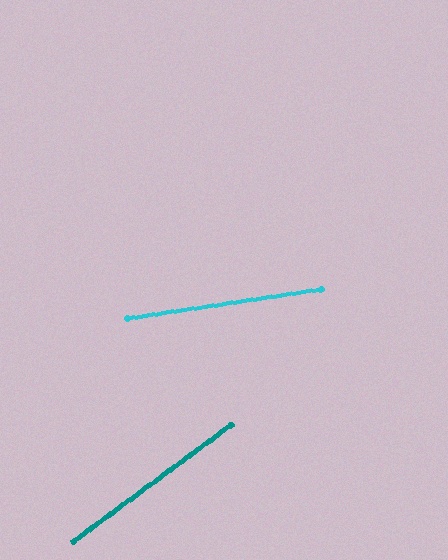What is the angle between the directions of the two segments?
Approximately 28 degrees.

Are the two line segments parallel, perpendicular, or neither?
Neither parallel nor perpendicular — they differ by about 28°.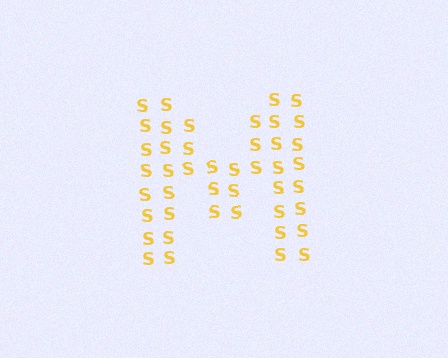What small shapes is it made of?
It is made of small letter S's.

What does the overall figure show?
The overall figure shows the letter M.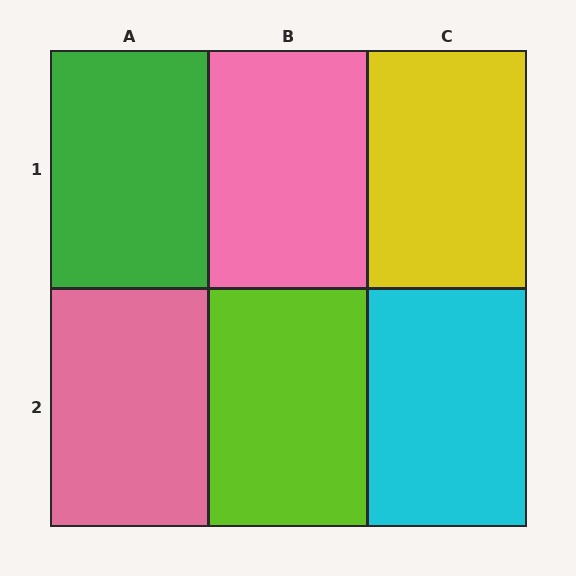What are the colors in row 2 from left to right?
Pink, lime, cyan.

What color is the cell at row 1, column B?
Pink.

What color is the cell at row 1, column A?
Green.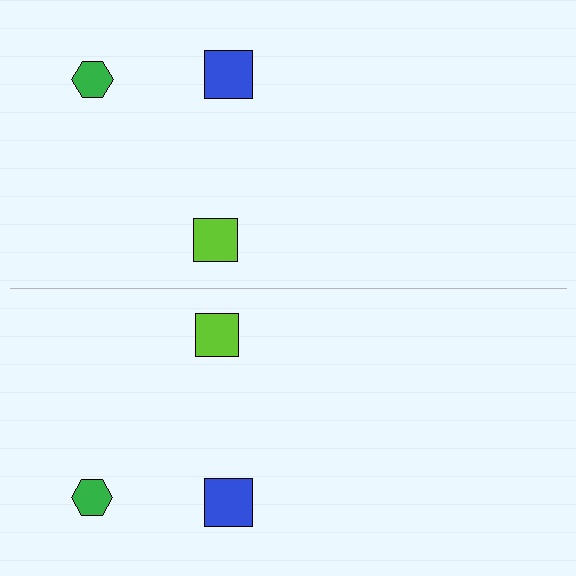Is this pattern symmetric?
Yes, this pattern has bilateral (reflection) symmetry.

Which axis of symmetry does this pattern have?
The pattern has a horizontal axis of symmetry running through the center of the image.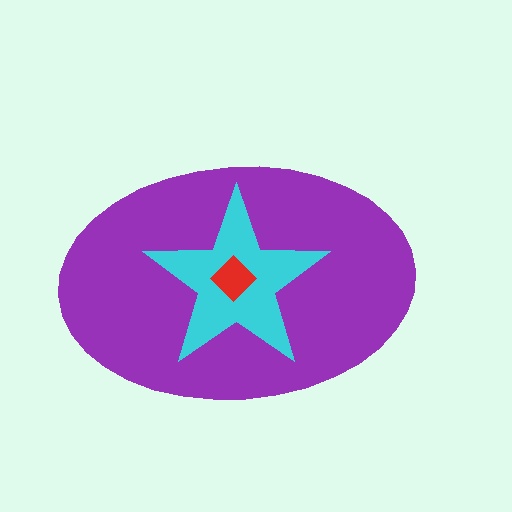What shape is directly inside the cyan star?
The red diamond.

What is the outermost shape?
The purple ellipse.